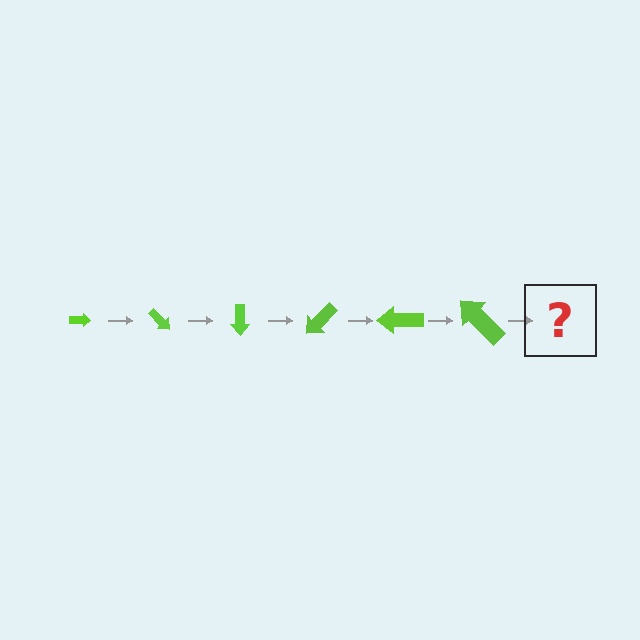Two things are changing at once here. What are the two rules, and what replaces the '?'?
The two rules are that the arrow grows larger each step and it rotates 45 degrees each step. The '?' should be an arrow, larger than the previous one and rotated 270 degrees from the start.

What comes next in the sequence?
The next element should be an arrow, larger than the previous one and rotated 270 degrees from the start.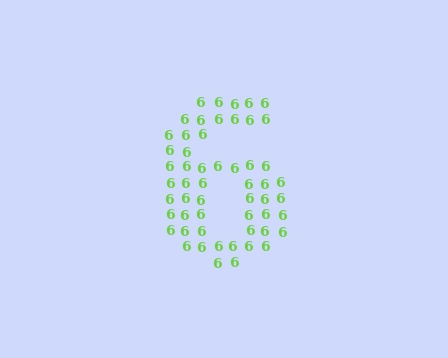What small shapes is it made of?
It is made of small digit 6's.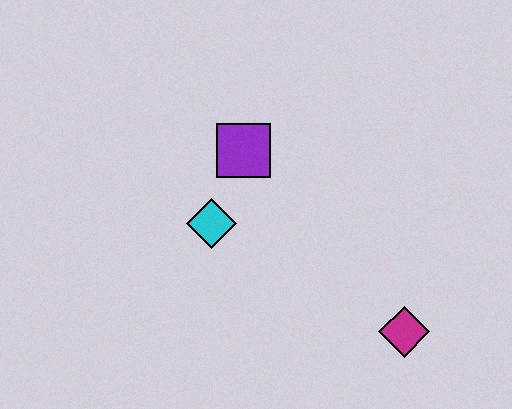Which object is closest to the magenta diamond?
The cyan diamond is closest to the magenta diamond.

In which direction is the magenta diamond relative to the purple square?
The magenta diamond is below the purple square.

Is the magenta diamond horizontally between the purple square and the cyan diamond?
No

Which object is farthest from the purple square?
The magenta diamond is farthest from the purple square.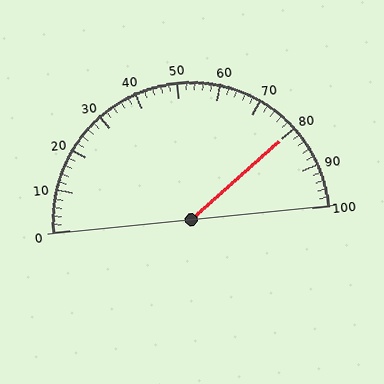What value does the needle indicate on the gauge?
The needle indicates approximately 80.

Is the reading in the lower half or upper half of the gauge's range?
The reading is in the upper half of the range (0 to 100).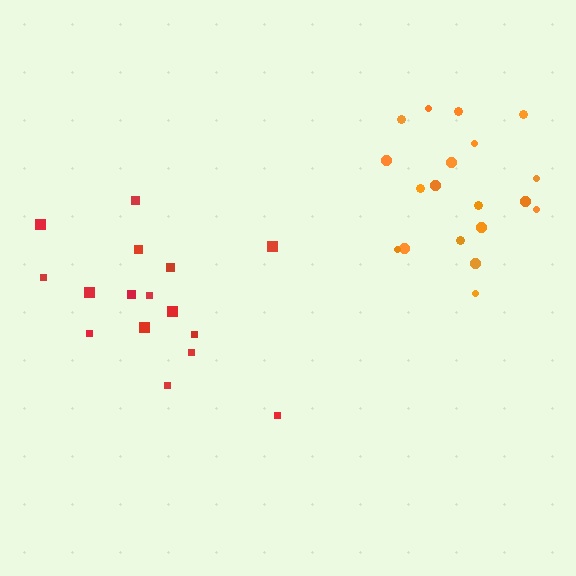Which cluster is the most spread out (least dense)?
Red.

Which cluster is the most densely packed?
Orange.